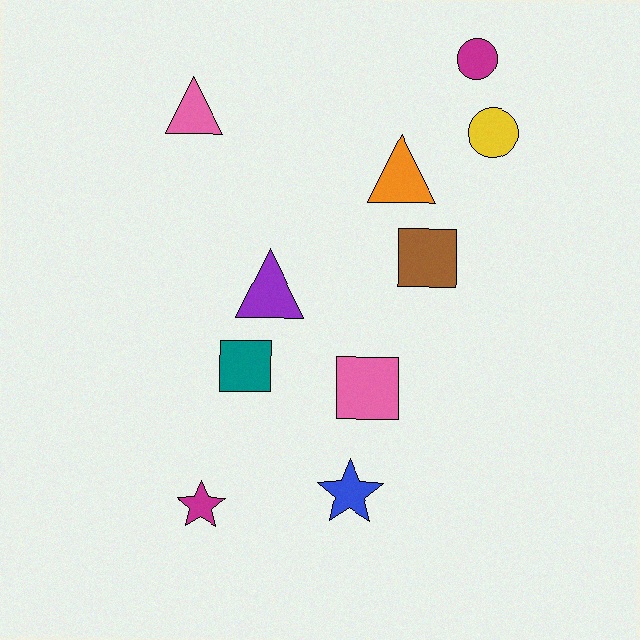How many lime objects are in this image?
There are no lime objects.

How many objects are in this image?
There are 10 objects.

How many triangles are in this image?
There are 3 triangles.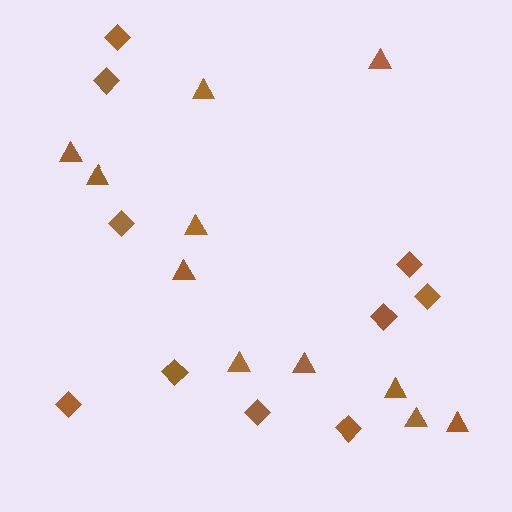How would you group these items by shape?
There are 2 groups: one group of diamonds (10) and one group of triangles (11).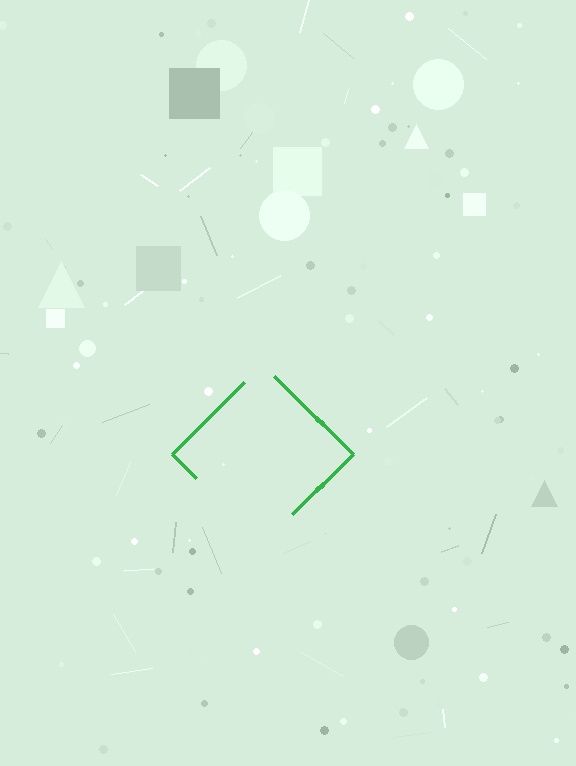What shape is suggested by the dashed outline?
The dashed outline suggests a diamond.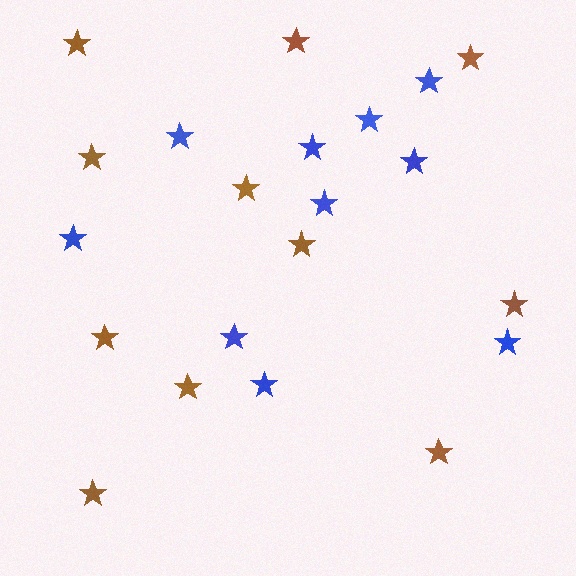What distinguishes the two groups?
There are 2 groups: one group of blue stars (10) and one group of brown stars (11).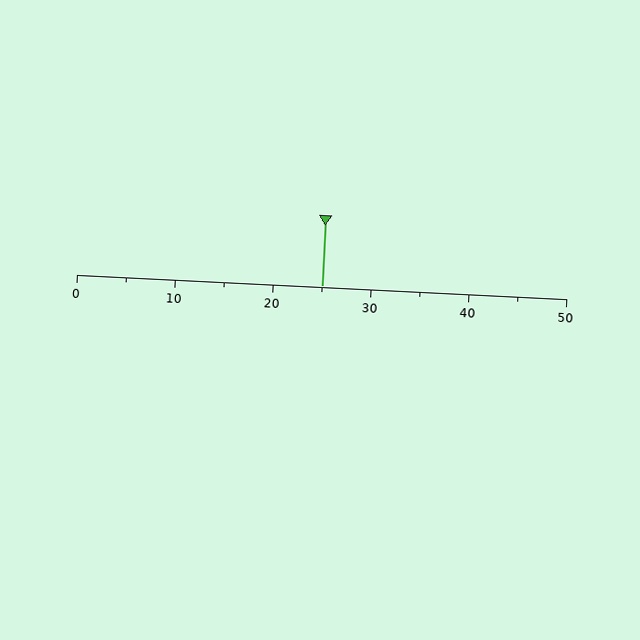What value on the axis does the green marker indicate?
The marker indicates approximately 25.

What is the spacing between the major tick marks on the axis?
The major ticks are spaced 10 apart.